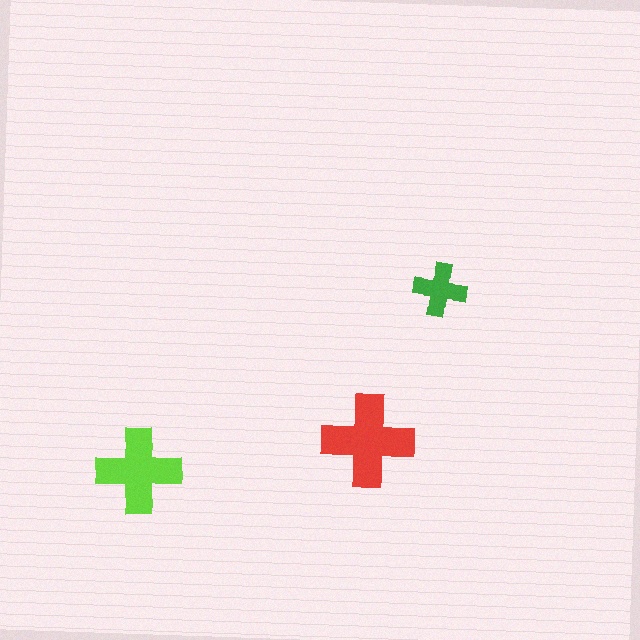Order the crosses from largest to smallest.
the red one, the lime one, the green one.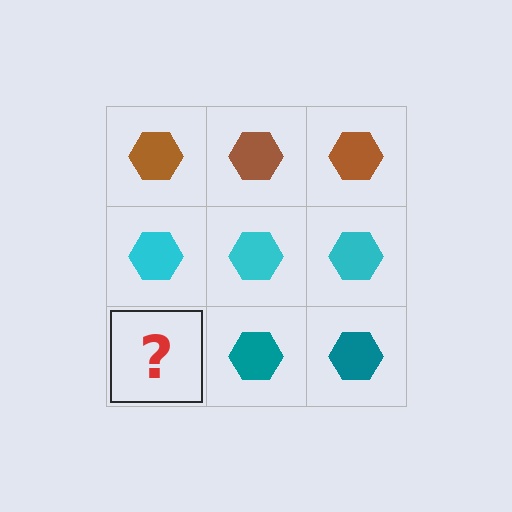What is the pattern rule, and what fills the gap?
The rule is that each row has a consistent color. The gap should be filled with a teal hexagon.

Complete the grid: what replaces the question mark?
The question mark should be replaced with a teal hexagon.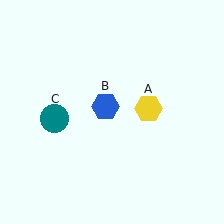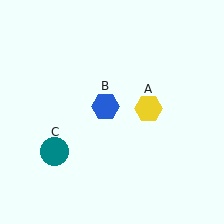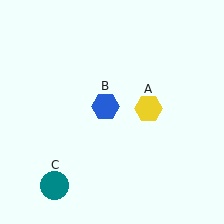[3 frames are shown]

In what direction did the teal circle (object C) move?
The teal circle (object C) moved down.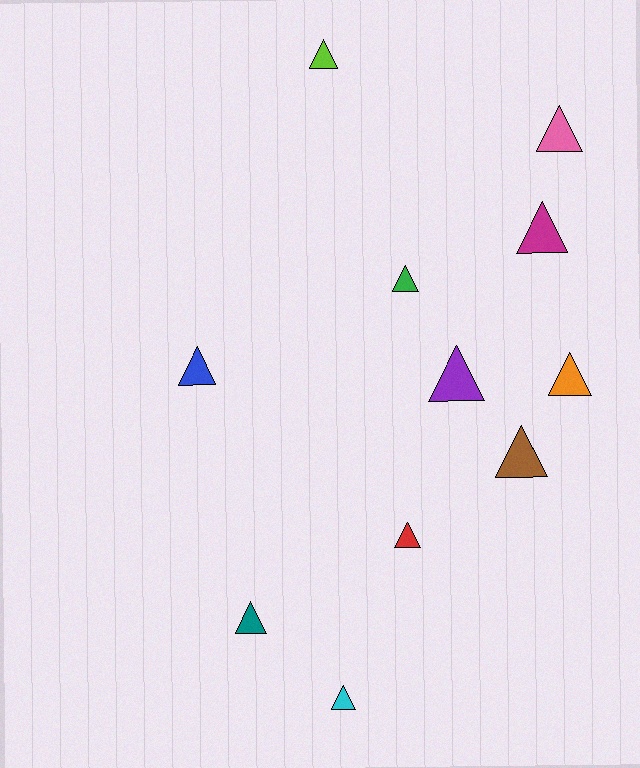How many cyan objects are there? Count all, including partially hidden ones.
There is 1 cyan object.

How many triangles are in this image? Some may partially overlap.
There are 11 triangles.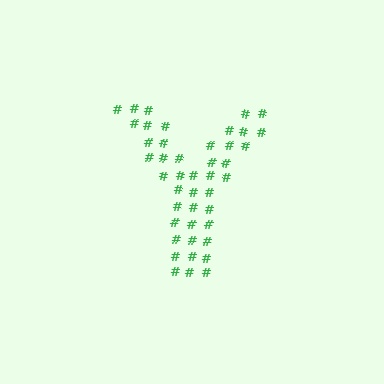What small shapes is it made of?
It is made of small hash symbols.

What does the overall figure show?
The overall figure shows the letter Y.